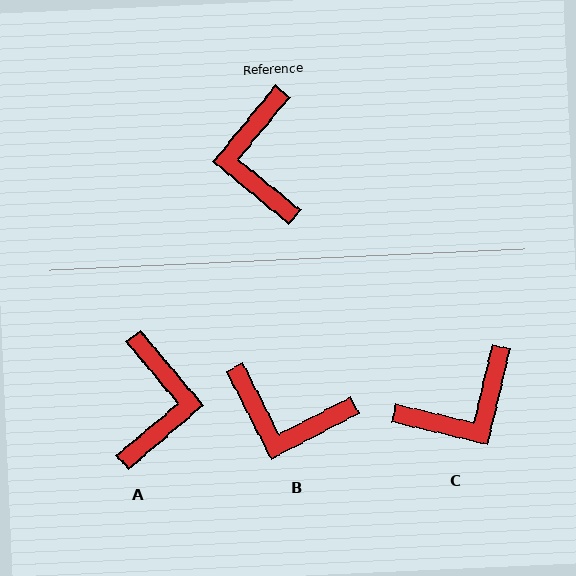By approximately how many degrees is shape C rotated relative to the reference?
Approximately 116 degrees counter-clockwise.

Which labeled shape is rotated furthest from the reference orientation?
A, about 169 degrees away.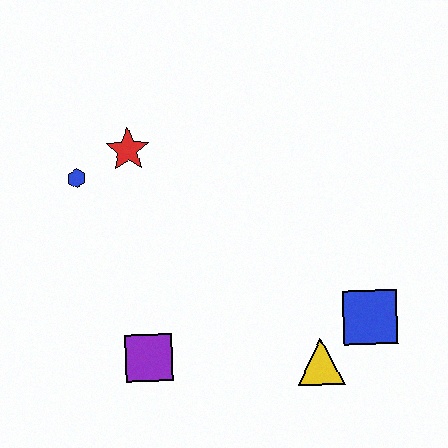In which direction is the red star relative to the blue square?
The red star is to the left of the blue square.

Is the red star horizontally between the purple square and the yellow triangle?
No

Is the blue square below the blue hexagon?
Yes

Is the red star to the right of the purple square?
No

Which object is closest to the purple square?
The yellow triangle is closest to the purple square.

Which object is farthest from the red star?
The blue square is farthest from the red star.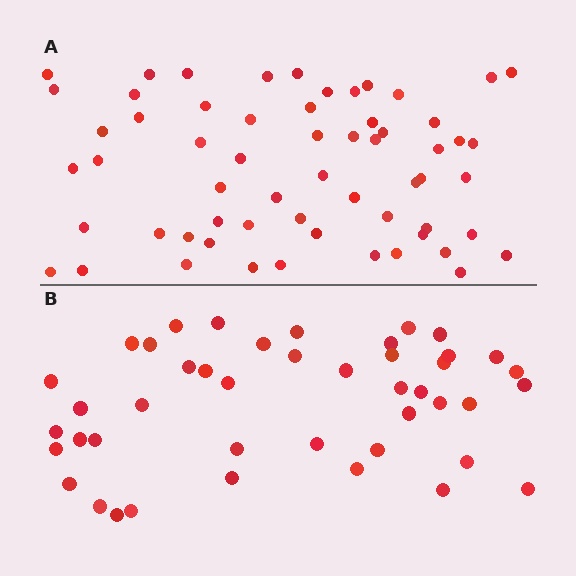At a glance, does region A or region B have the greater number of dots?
Region A (the top region) has more dots.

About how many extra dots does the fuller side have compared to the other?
Region A has approximately 15 more dots than region B.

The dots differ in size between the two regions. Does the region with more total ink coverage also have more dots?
No. Region B has more total ink coverage because its dots are larger, but region A actually contains more individual dots. Total area can be misleading — the number of items is what matters here.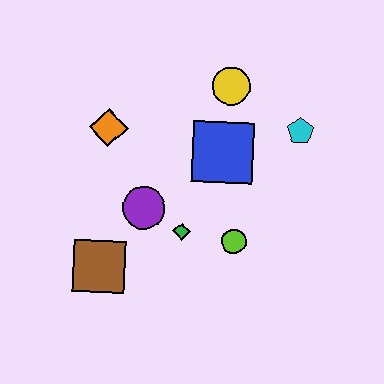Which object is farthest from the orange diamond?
The cyan pentagon is farthest from the orange diamond.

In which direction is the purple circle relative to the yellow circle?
The purple circle is below the yellow circle.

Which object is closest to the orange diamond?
The purple circle is closest to the orange diamond.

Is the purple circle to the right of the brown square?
Yes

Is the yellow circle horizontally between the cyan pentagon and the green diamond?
Yes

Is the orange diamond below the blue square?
No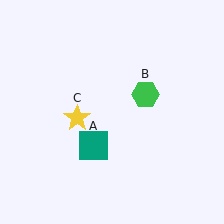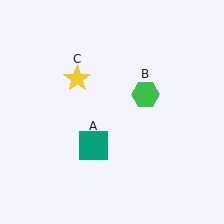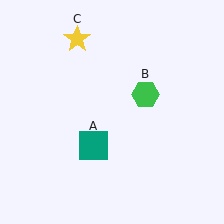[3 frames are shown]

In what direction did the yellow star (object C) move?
The yellow star (object C) moved up.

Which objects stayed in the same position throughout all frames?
Teal square (object A) and green hexagon (object B) remained stationary.